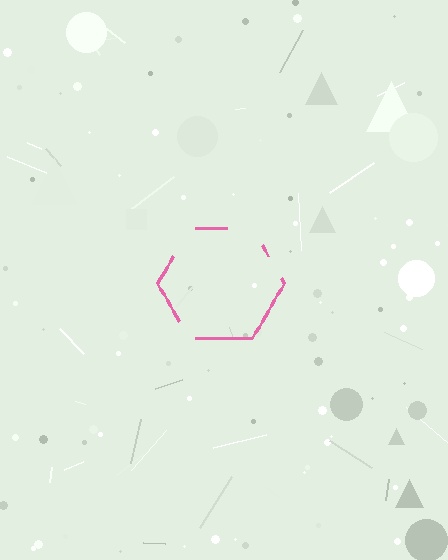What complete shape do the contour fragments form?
The contour fragments form a hexagon.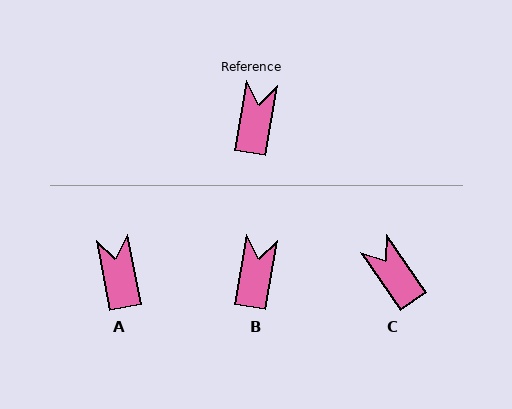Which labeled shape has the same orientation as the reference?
B.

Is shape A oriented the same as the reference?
No, it is off by about 21 degrees.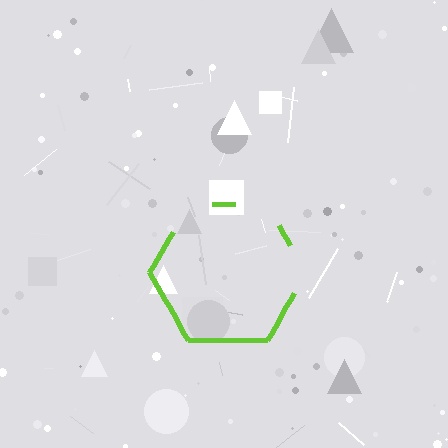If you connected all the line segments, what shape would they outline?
They would outline a hexagon.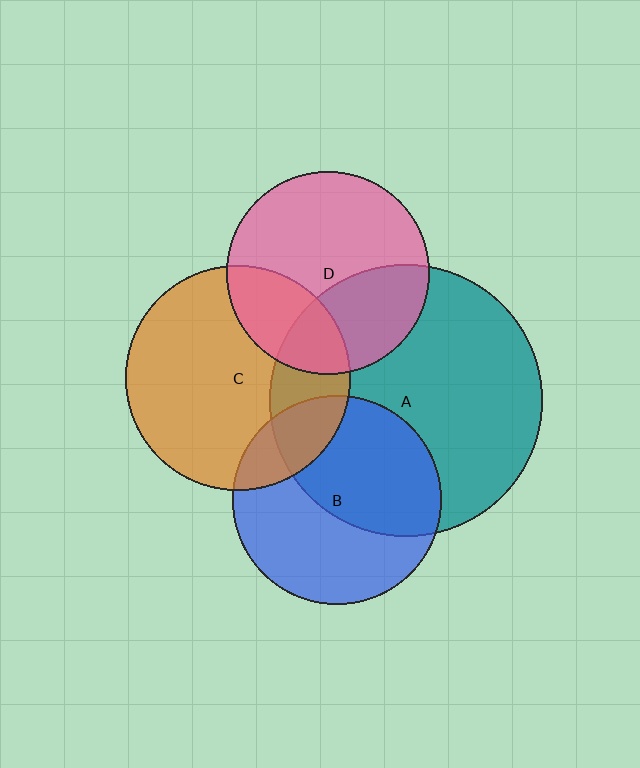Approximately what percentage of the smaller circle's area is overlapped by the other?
Approximately 35%.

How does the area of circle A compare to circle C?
Approximately 1.5 times.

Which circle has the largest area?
Circle A (teal).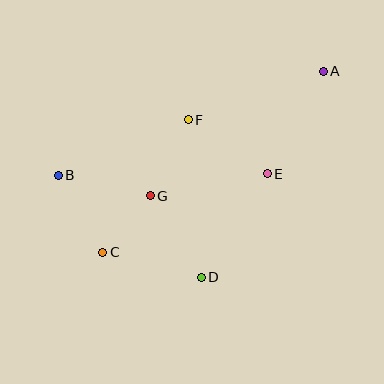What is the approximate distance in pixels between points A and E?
The distance between A and E is approximately 117 pixels.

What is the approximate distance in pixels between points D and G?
The distance between D and G is approximately 96 pixels.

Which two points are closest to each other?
Points C and G are closest to each other.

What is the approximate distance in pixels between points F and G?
The distance between F and G is approximately 85 pixels.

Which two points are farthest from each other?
Points A and C are farthest from each other.